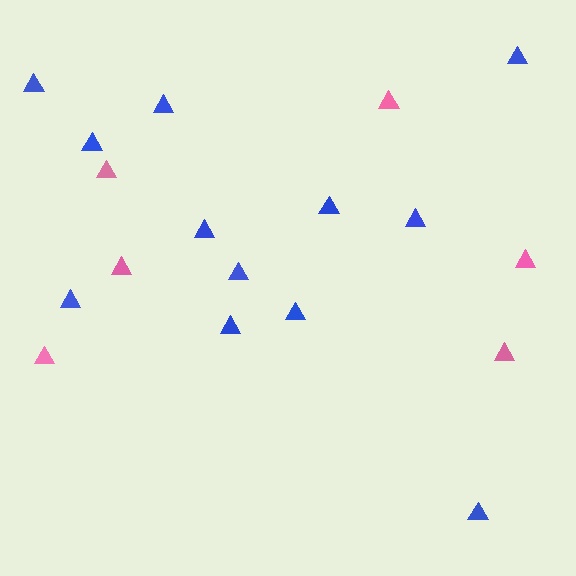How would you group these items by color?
There are 2 groups: one group of pink triangles (6) and one group of blue triangles (12).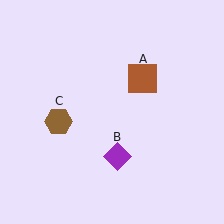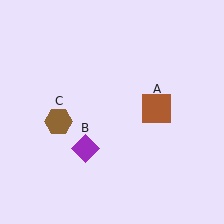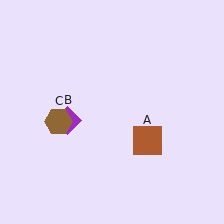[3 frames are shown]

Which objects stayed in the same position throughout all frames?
Brown hexagon (object C) remained stationary.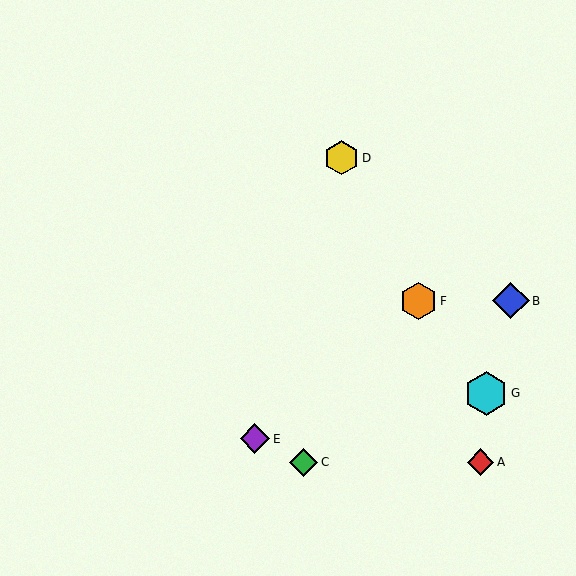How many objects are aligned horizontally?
2 objects (B, F) are aligned horizontally.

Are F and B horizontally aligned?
Yes, both are at y≈301.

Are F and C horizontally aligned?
No, F is at y≈301 and C is at y≈462.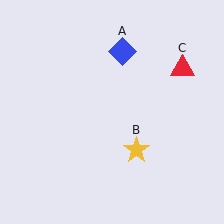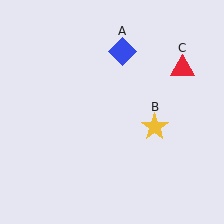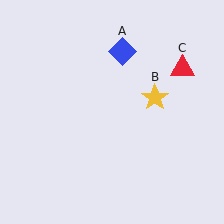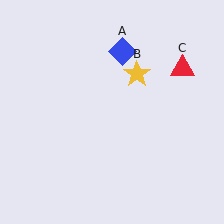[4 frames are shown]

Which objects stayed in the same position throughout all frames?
Blue diamond (object A) and red triangle (object C) remained stationary.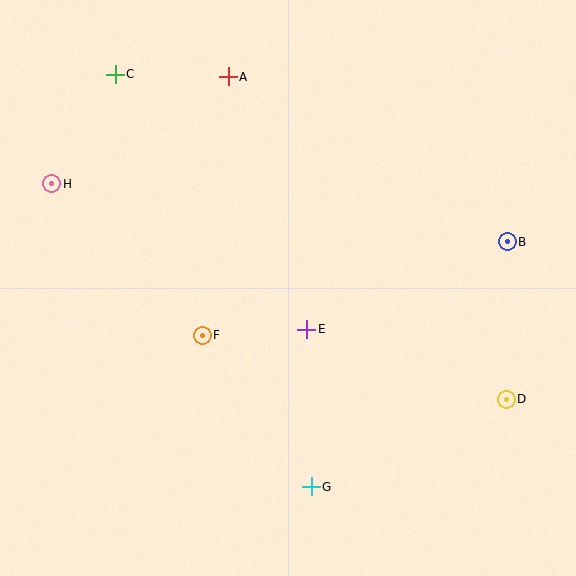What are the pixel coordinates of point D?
Point D is at (506, 399).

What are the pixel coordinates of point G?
Point G is at (311, 487).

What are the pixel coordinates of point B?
Point B is at (507, 242).